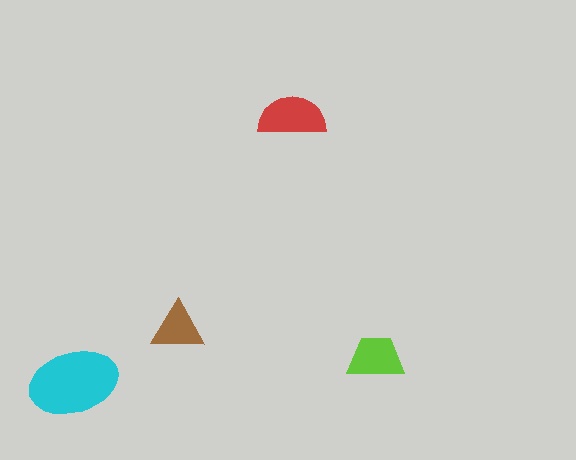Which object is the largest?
The cyan ellipse.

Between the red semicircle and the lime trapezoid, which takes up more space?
The red semicircle.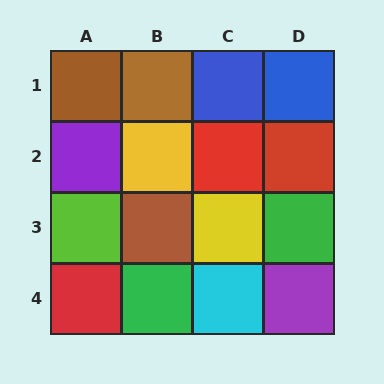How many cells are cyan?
1 cell is cyan.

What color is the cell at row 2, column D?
Red.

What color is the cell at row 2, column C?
Red.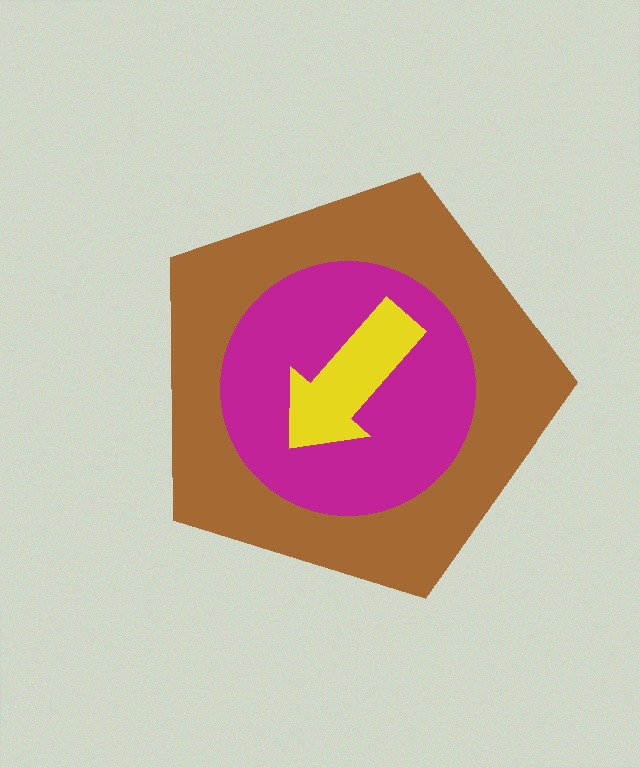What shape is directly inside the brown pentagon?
The magenta circle.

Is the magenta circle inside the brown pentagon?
Yes.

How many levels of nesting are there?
3.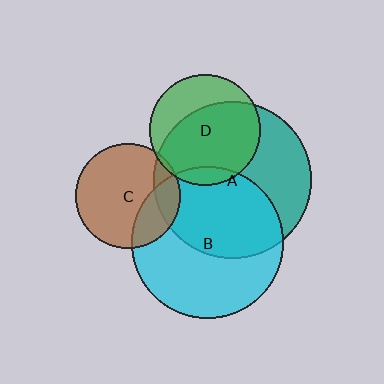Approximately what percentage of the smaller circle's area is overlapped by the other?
Approximately 25%.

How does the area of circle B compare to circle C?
Approximately 2.1 times.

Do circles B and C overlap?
Yes.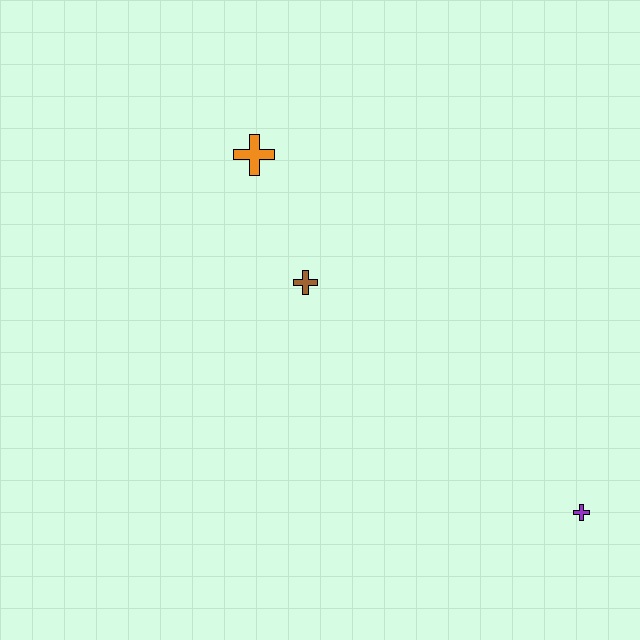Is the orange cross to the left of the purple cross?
Yes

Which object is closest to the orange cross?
The brown cross is closest to the orange cross.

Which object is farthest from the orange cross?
The purple cross is farthest from the orange cross.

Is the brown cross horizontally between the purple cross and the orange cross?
Yes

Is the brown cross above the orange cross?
No